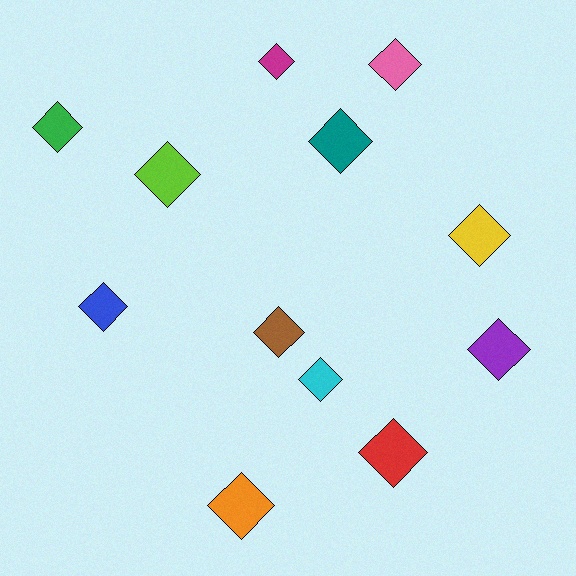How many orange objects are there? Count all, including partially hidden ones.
There is 1 orange object.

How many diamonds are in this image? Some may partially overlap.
There are 12 diamonds.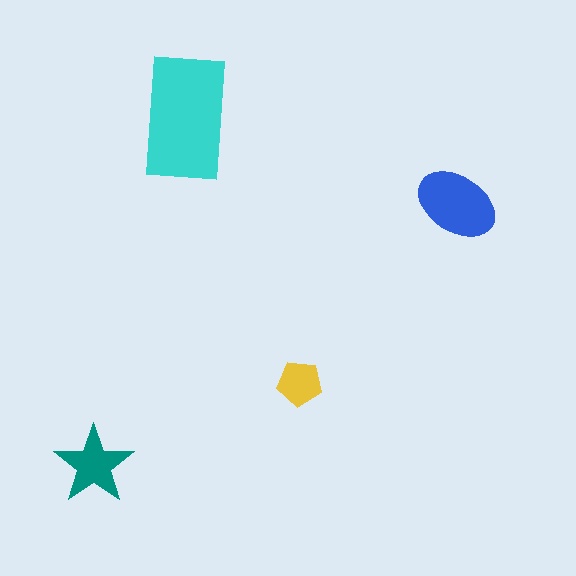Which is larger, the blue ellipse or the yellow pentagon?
The blue ellipse.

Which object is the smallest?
The yellow pentagon.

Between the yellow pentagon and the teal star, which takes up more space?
The teal star.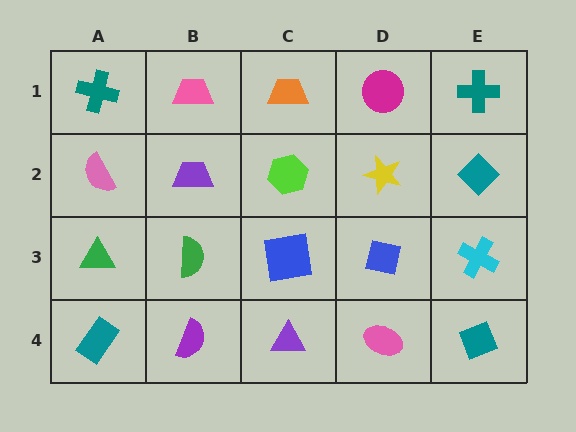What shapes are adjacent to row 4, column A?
A green triangle (row 3, column A), a purple semicircle (row 4, column B).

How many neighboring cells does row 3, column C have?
4.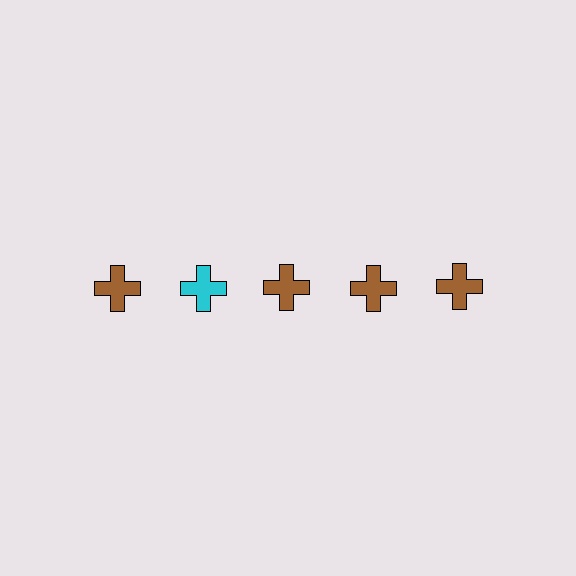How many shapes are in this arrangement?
There are 5 shapes arranged in a grid pattern.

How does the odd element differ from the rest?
It has a different color: cyan instead of brown.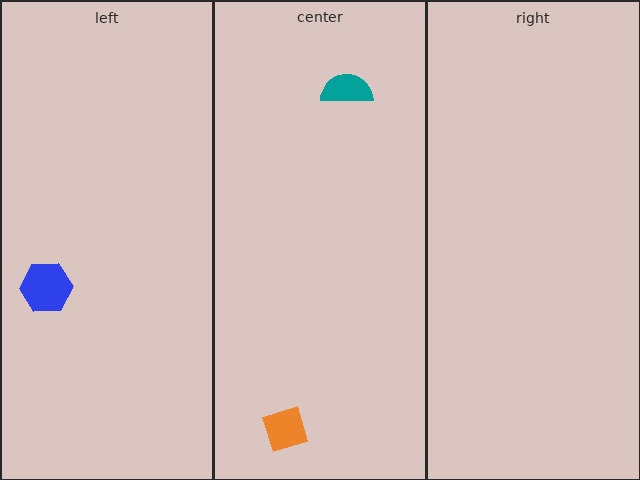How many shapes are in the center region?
2.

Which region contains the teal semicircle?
The center region.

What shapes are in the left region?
The blue hexagon.